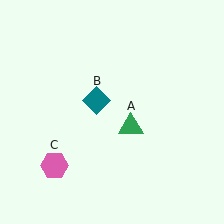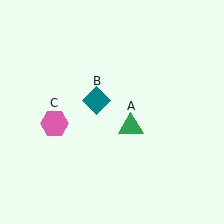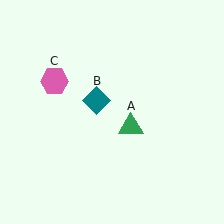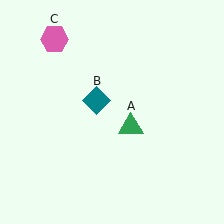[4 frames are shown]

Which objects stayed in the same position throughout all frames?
Green triangle (object A) and teal diamond (object B) remained stationary.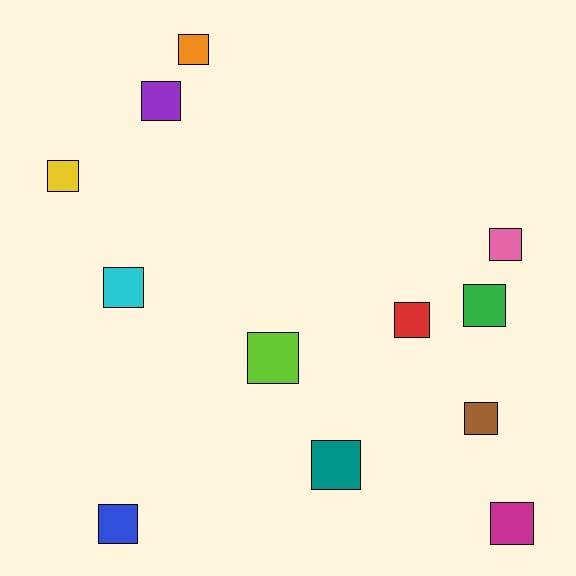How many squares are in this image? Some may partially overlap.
There are 12 squares.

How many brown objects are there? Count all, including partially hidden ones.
There is 1 brown object.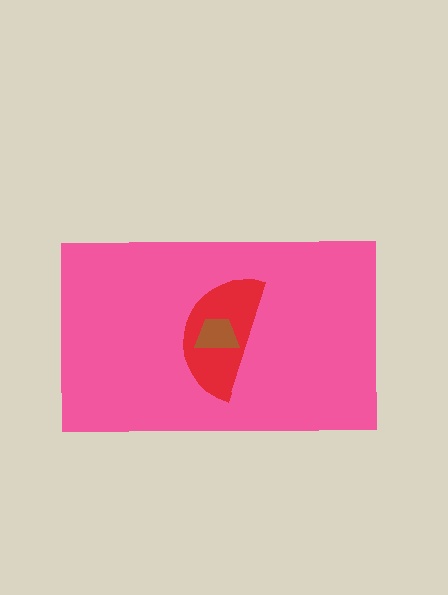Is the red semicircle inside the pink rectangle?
Yes.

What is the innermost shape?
The brown trapezoid.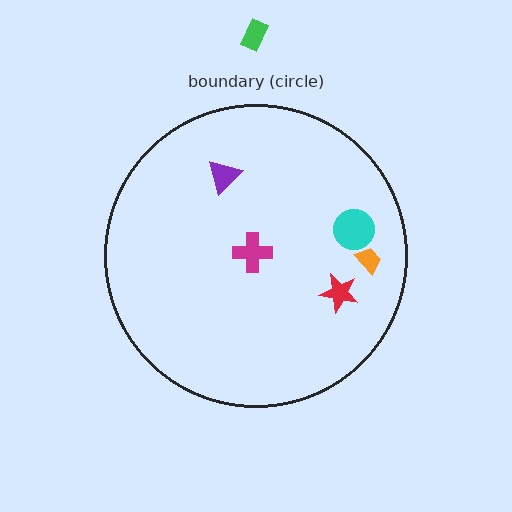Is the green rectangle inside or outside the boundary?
Outside.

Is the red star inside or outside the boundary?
Inside.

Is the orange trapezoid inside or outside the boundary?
Inside.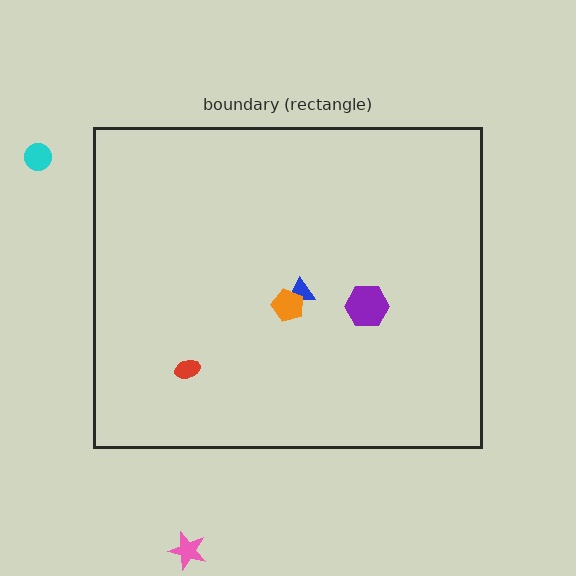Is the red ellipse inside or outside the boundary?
Inside.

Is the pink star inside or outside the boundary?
Outside.